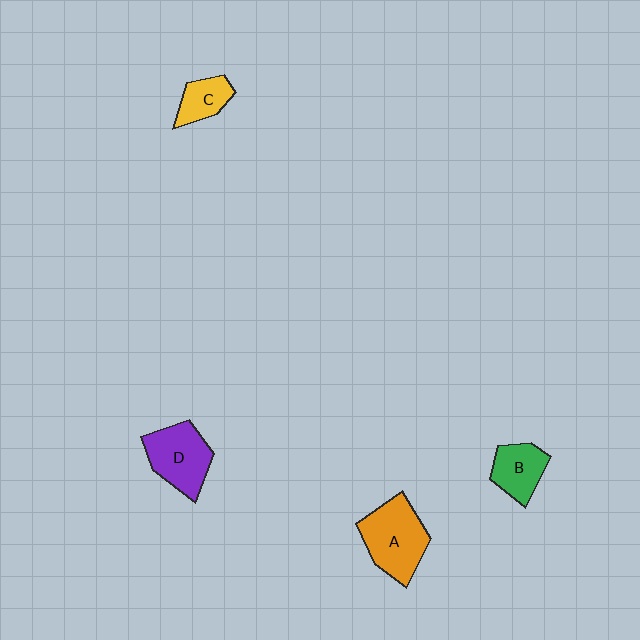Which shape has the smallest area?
Shape C (yellow).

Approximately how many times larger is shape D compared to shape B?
Approximately 1.4 times.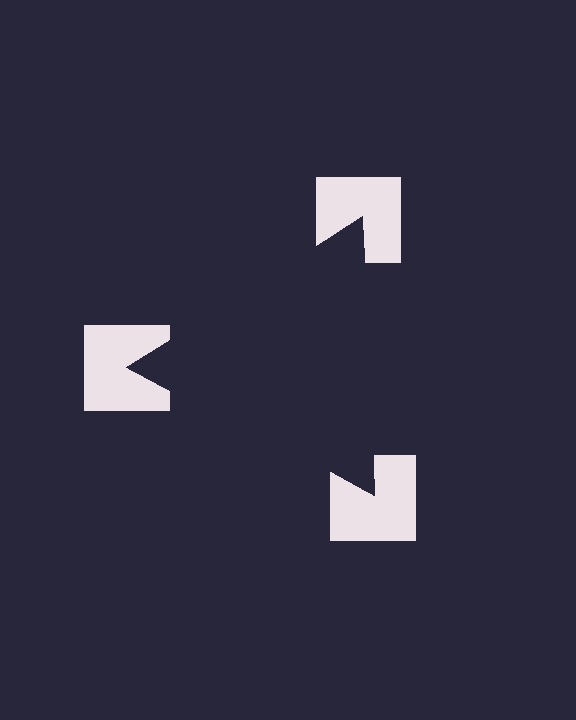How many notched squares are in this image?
There are 3 — one at each vertex of the illusory triangle.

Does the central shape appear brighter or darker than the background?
It typically appears slightly darker than the background, even though no actual brightness change is drawn.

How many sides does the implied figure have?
3 sides.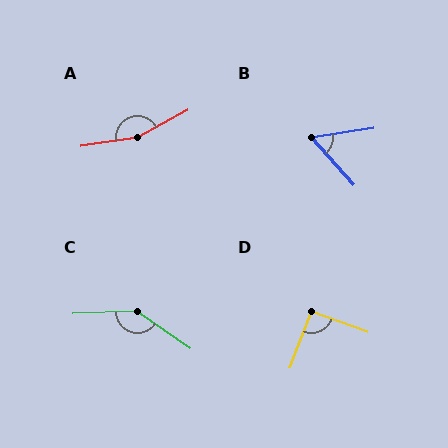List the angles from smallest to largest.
B (57°), D (90°), C (143°), A (160°).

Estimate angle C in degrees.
Approximately 143 degrees.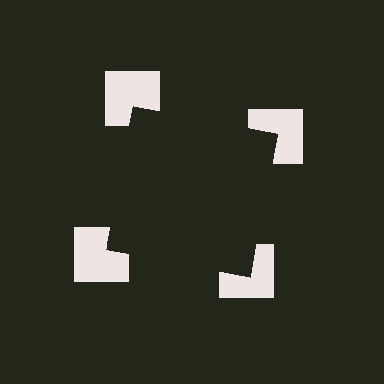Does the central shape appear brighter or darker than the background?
It typically appears slightly darker than the background, even though no actual brightness change is drawn.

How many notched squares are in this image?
There are 4 — one at each vertex of the illusory square.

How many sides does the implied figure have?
4 sides.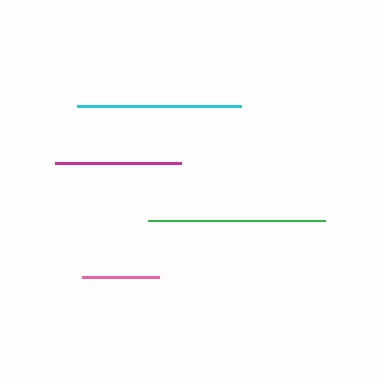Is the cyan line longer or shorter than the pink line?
The cyan line is longer than the pink line.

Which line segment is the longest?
The green line is the longest at approximately 177 pixels.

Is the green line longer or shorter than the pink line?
The green line is longer than the pink line.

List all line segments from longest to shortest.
From longest to shortest: green, cyan, magenta, pink.